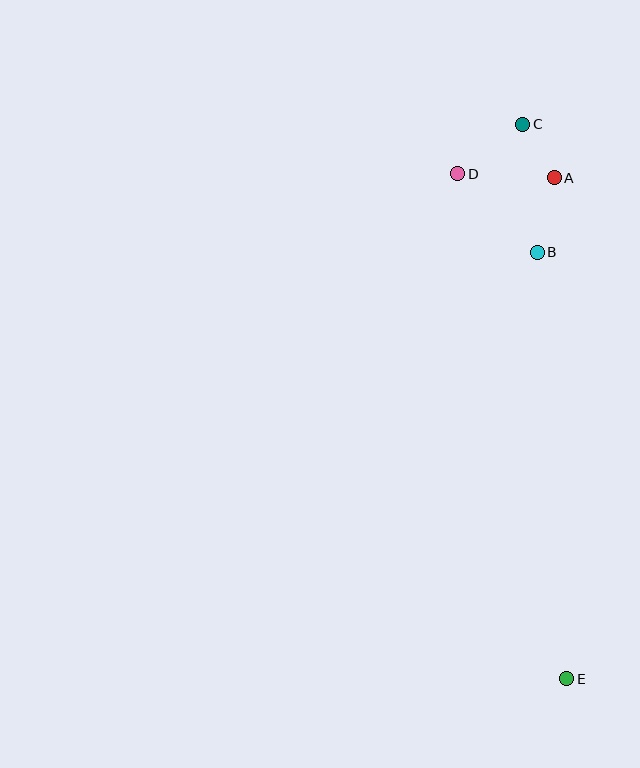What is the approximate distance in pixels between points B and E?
The distance between B and E is approximately 428 pixels.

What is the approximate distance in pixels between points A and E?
The distance between A and E is approximately 501 pixels.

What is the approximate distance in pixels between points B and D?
The distance between B and D is approximately 112 pixels.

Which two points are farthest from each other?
Points C and E are farthest from each other.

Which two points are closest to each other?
Points A and C are closest to each other.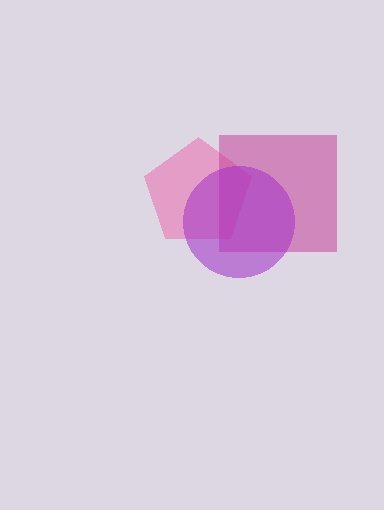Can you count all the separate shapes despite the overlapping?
Yes, there are 3 separate shapes.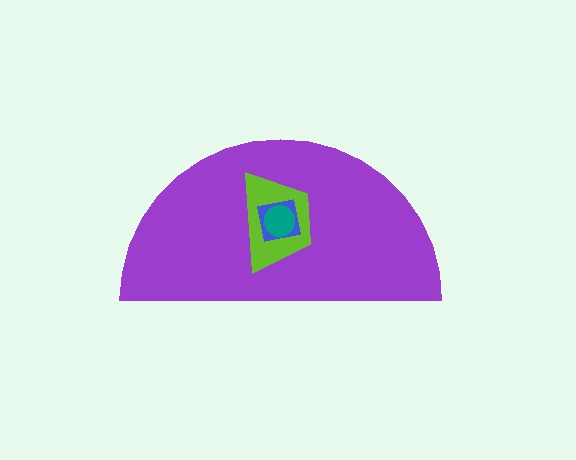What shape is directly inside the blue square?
The teal circle.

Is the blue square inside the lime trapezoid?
Yes.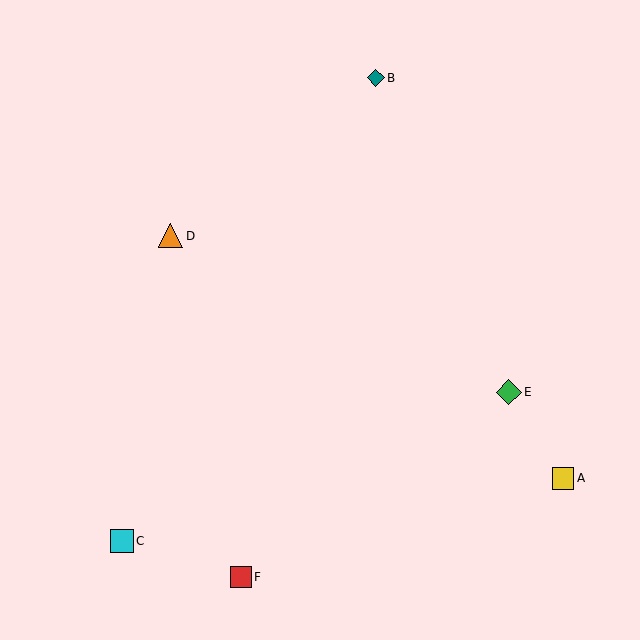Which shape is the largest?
The green diamond (labeled E) is the largest.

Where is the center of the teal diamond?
The center of the teal diamond is at (376, 78).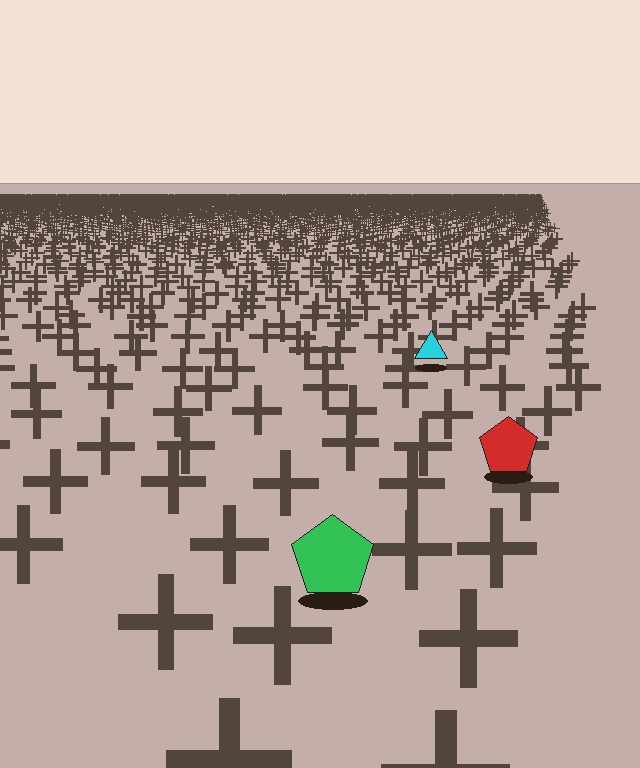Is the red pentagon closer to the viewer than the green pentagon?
No. The green pentagon is closer — you can tell from the texture gradient: the ground texture is coarser near it.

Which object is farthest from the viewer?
The cyan triangle is farthest from the viewer. It appears smaller and the ground texture around it is denser.